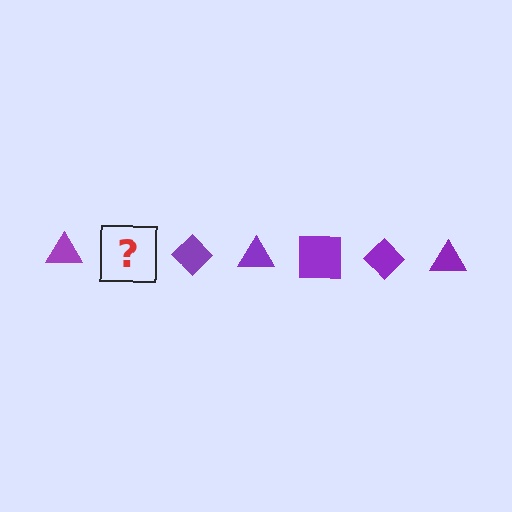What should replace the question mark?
The question mark should be replaced with a purple square.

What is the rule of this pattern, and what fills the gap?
The rule is that the pattern cycles through triangle, square, diamond shapes in purple. The gap should be filled with a purple square.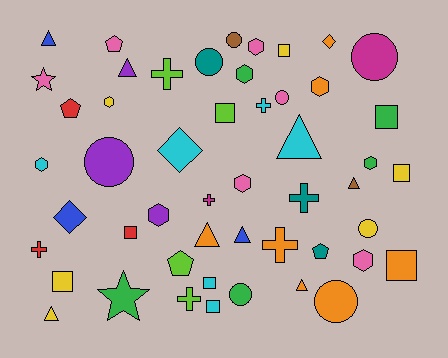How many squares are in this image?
There are 9 squares.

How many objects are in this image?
There are 50 objects.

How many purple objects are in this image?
There are 3 purple objects.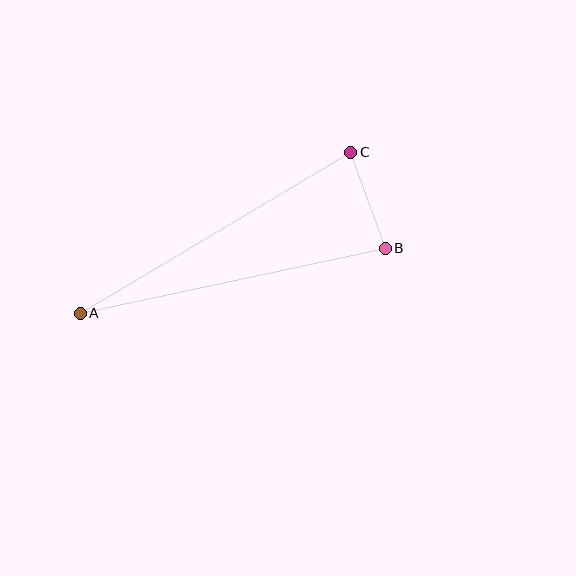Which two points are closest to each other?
Points B and C are closest to each other.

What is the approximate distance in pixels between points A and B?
The distance between A and B is approximately 312 pixels.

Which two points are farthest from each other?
Points A and C are farthest from each other.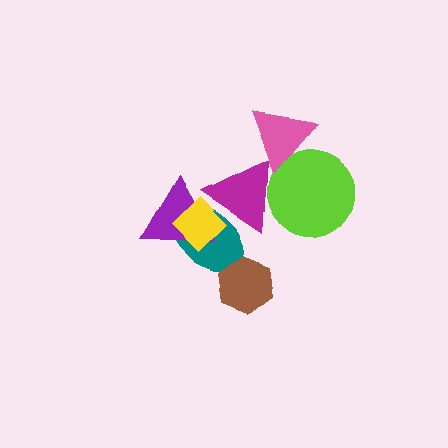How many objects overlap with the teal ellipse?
4 objects overlap with the teal ellipse.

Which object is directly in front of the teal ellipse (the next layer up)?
The purple triangle is directly in front of the teal ellipse.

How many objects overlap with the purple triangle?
3 objects overlap with the purple triangle.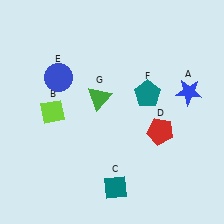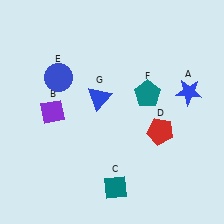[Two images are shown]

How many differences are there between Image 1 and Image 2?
There are 2 differences between the two images.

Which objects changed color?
B changed from lime to purple. G changed from green to blue.